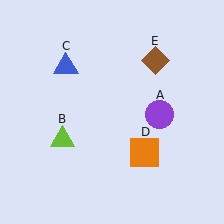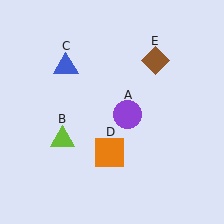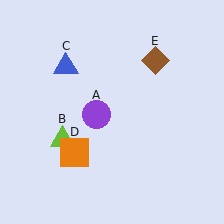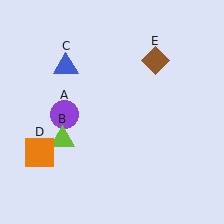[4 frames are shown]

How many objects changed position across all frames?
2 objects changed position: purple circle (object A), orange square (object D).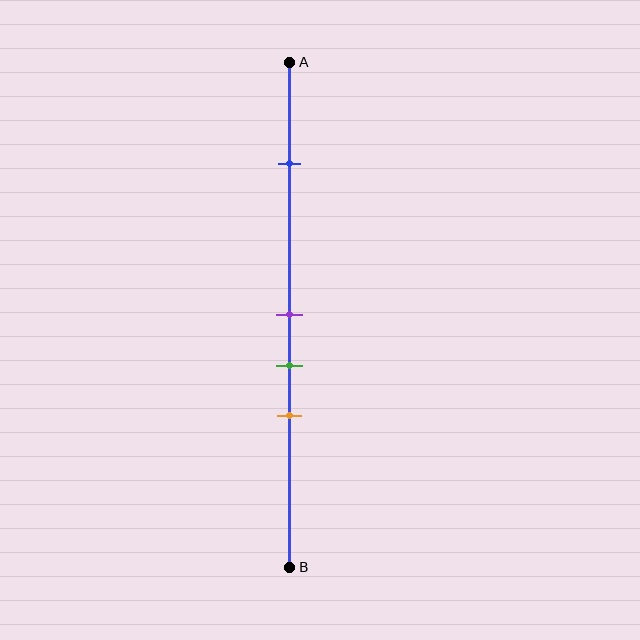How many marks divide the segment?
There are 4 marks dividing the segment.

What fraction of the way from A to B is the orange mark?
The orange mark is approximately 70% (0.7) of the way from A to B.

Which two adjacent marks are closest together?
The purple and green marks are the closest adjacent pair.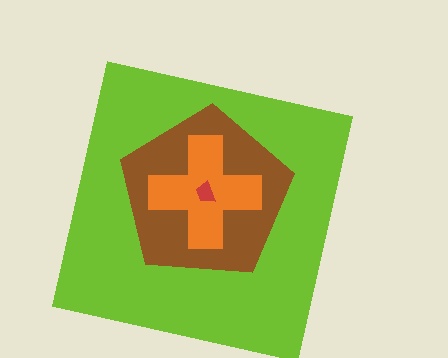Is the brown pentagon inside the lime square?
Yes.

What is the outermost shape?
The lime square.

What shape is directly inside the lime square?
The brown pentagon.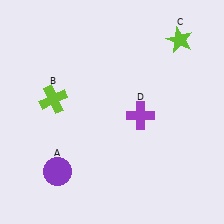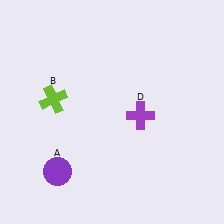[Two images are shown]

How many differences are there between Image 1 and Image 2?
There is 1 difference between the two images.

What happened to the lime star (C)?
The lime star (C) was removed in Image 2. It was in the top-right area of Image 1.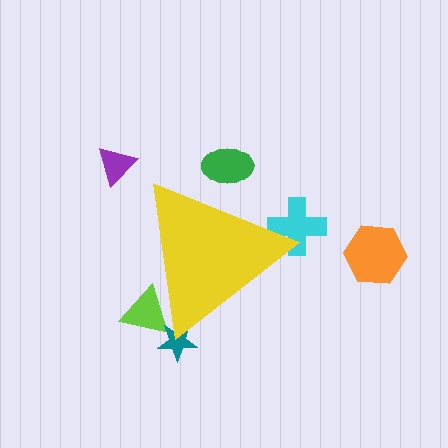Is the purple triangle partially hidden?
No, the purple triangle is fully visible.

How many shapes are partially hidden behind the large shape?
4 shapes are partially hidden.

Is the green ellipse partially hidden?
Yes, the green ellipse is partially hidden behind the yellow triangle.